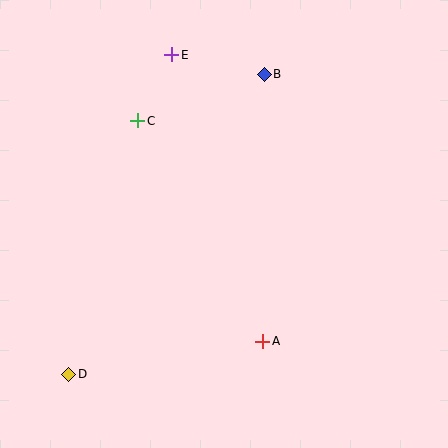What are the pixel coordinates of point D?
Point D is at (69, 374).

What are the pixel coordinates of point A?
Point A is at (263, 341).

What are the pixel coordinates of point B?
Point B is at (264, 74).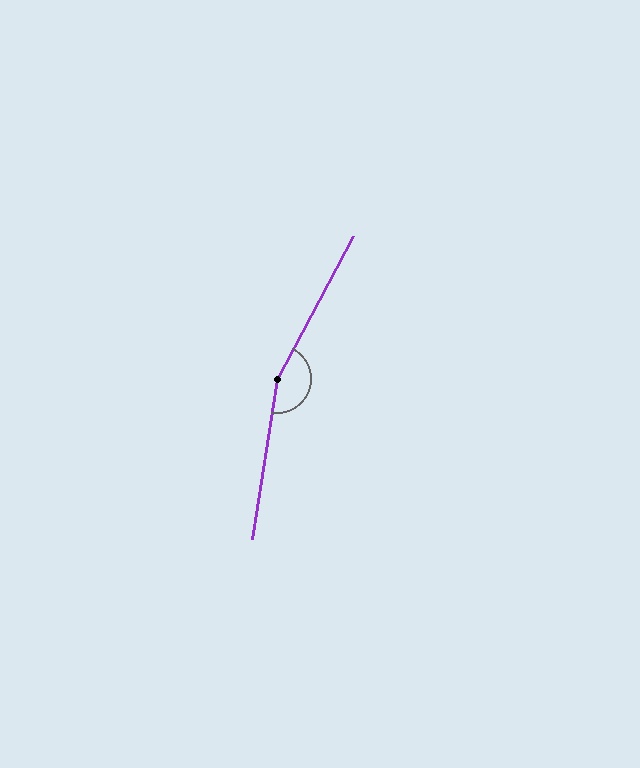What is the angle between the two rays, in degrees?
Approximately 161 degrees.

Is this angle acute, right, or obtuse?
It is obtuse.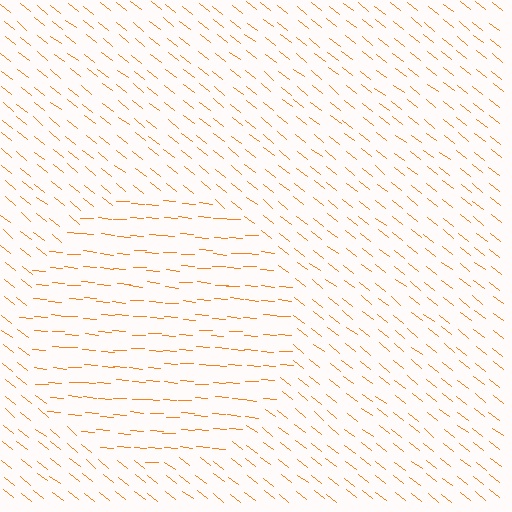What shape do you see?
I see a circle.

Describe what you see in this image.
The image is filled with small orange line segments. A circle region in the image has lines oriented differently from the surrounding lines, creating a visible texture boundary.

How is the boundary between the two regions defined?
The boundary is defined purely by a change in line orientation (approximately 34 degrees difference). All lines are the same color and thickness.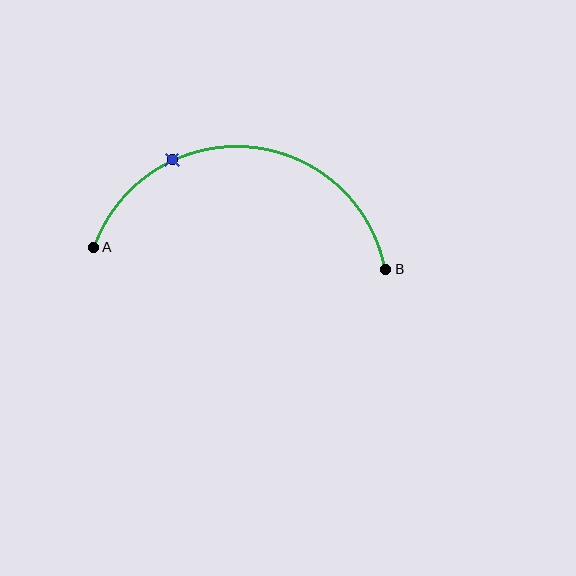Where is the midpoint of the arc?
The arc midpoint is the point on the curve farthest from the straight line joining A and B. It sits above that line.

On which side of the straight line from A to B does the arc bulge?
The arc bulges above the straight line connecting A and B.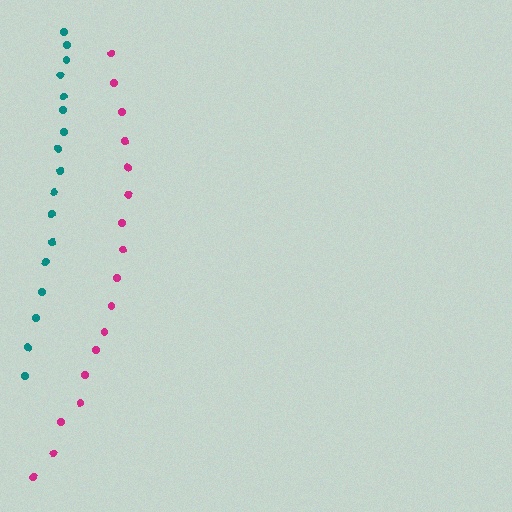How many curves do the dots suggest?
There are 2 distinct paths.